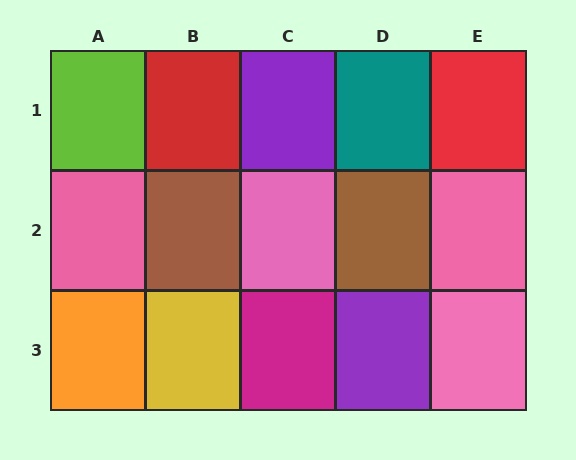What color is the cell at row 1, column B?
Red.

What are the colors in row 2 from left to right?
Pink, brown, pink, brown, pink.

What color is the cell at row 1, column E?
Red.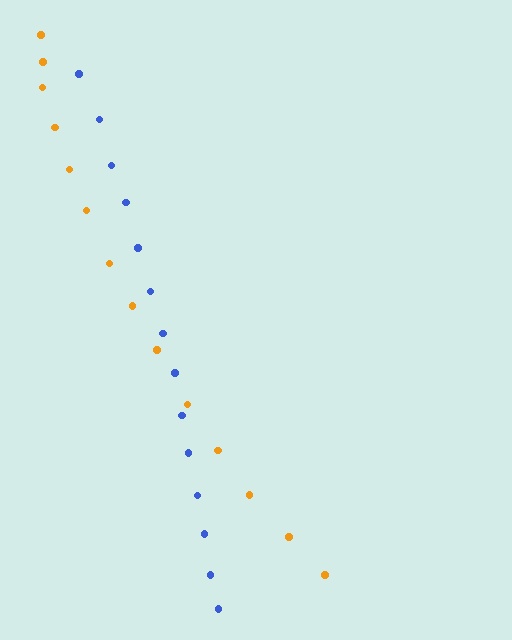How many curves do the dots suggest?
There are 2 distinct paths.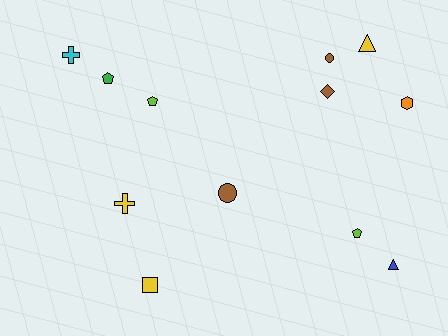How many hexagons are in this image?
There is 1 hexagon.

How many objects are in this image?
There are 12 objects.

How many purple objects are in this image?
There are no purple objects.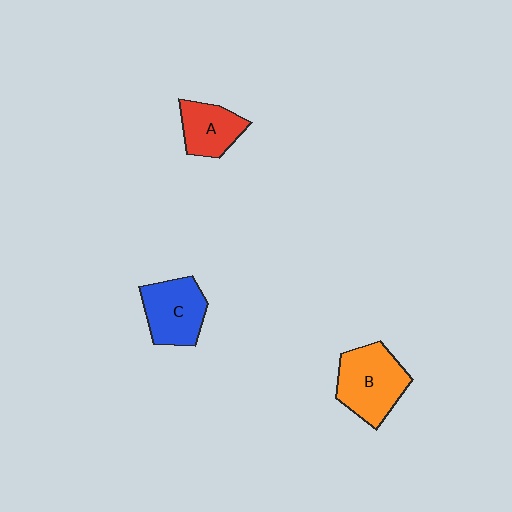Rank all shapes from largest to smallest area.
From largest to smallest: B (orange), C (blue), A (red).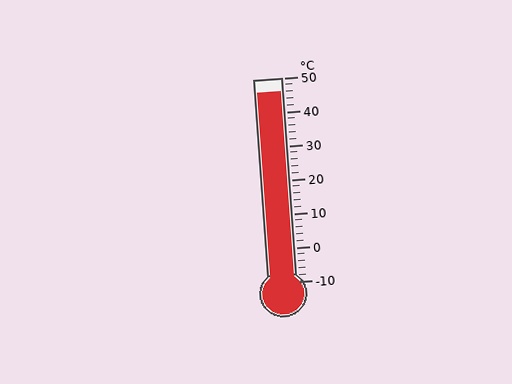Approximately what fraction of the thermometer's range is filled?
The thermometer is filled to approximately 95% of its range.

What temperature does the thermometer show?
The thermometer shows approximately 46°C.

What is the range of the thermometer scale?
The thermometer scale ranges from -10°C to 50°C.